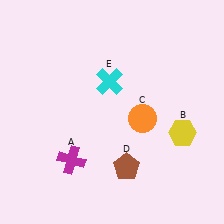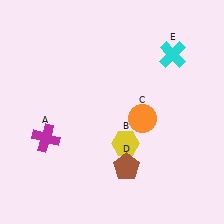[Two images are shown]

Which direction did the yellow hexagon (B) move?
The yellow hexagon (B) moved left.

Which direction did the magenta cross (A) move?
The magenta cross (A) moved left.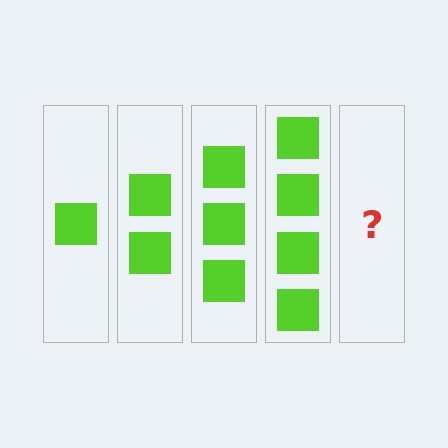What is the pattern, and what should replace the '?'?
The pattern is that each step adds one more square. The '?' should be 5 squares.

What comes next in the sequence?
The next element should be 5 squares.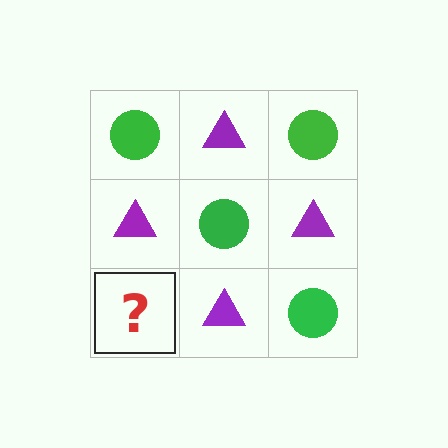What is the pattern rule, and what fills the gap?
The rule is that it alternates green circle and purple triangle in a checkerboard pattern. The gap should be filled with a green circle.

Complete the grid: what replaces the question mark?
The question mark should be replaced with a green circle.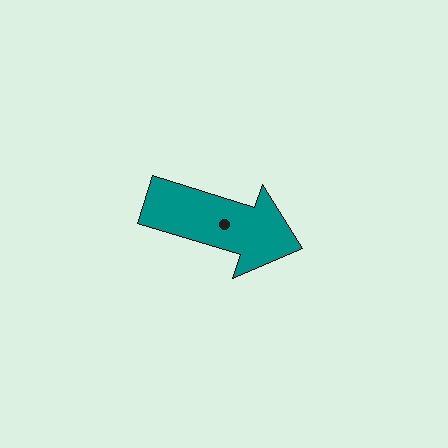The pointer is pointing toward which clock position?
Roughly 4 o'clock.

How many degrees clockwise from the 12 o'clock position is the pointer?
Approximately 107 degrees.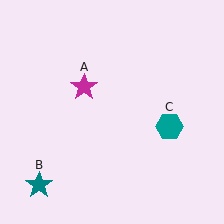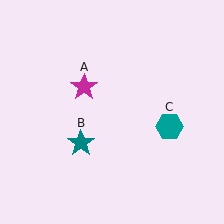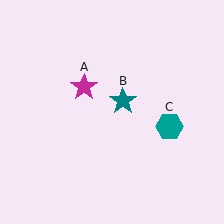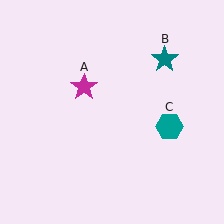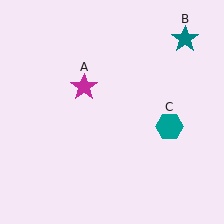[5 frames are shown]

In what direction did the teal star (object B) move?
The teal star (object B) moved up and to the right.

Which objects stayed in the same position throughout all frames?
Magenta star (object A) and teal hexagon (object C) remained stationary.